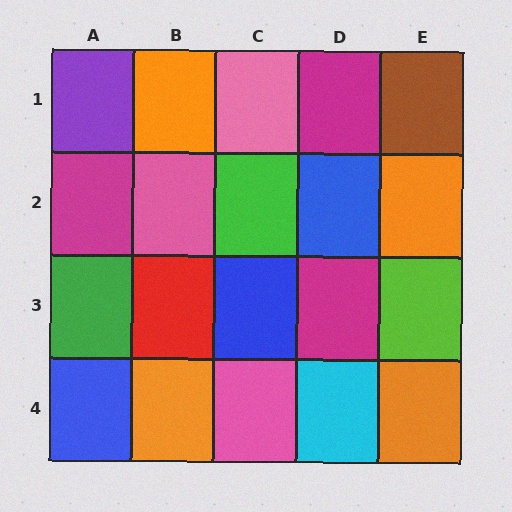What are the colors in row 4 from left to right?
Blue, orange, pink, cyan, orange.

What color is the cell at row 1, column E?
Brown.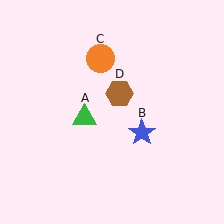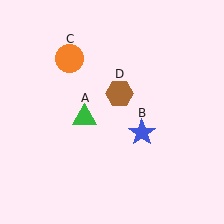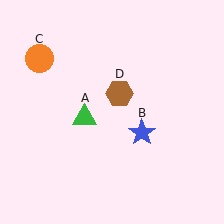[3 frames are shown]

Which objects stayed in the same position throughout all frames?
Green triangle (object A) and blue star (object B) and brown hexagon (object D) remained stationary.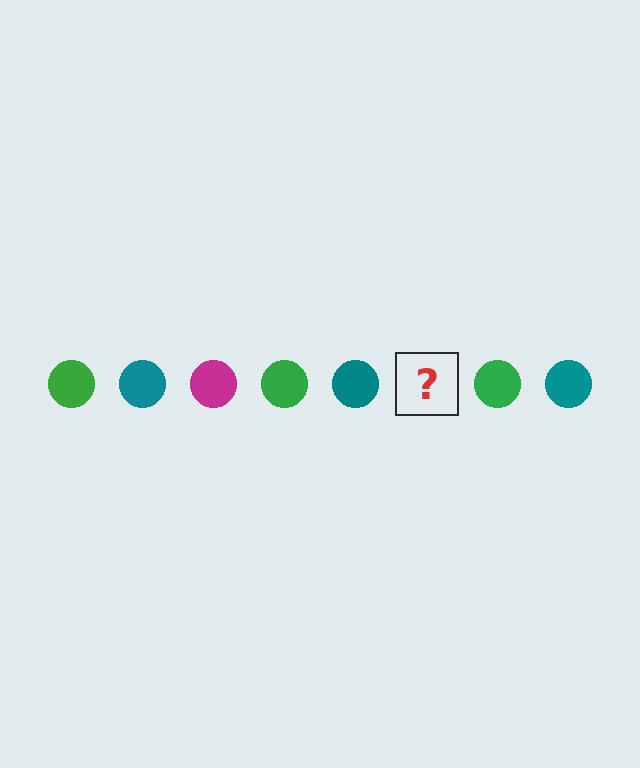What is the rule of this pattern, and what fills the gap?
The rule is that the pattern cycles through green, teal, magenta circles. The gap should be filled with a magenta circle.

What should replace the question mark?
The question mark should be replaced with a magenta circle.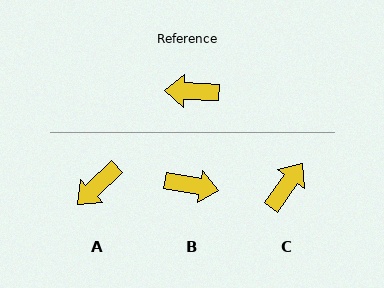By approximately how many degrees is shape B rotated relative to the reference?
Approximately 172 degrees counter-clockwise.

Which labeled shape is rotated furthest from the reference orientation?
B, about 172 degrees away.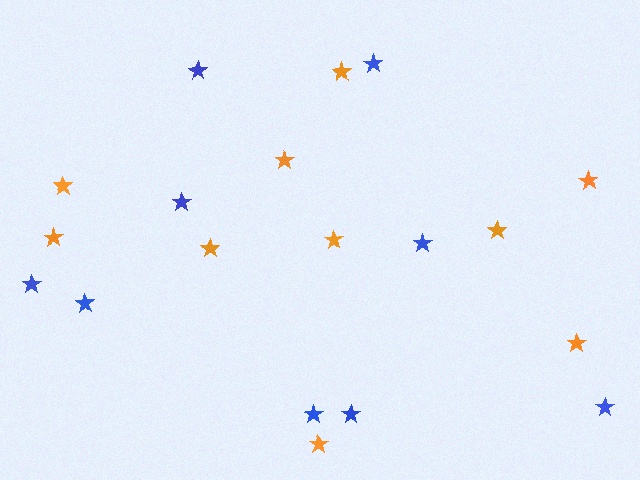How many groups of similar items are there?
There are 2 groups: one group of blue stars (9) and one group of orange stars (10).